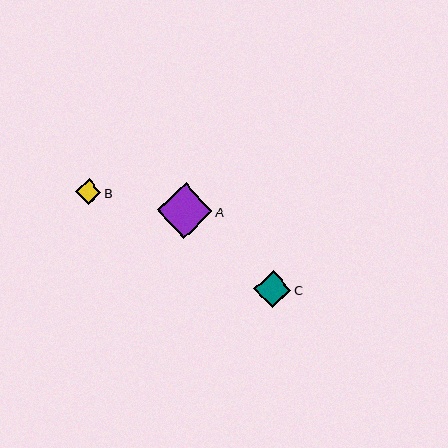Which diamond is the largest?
Diamond A is the largest with a size of approximately 56 pixels.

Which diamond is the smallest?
Diamond B is the smallest with a size of approximately 26 pixels.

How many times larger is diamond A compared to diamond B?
Diamond A is approximately 2.2 times the size of diamond B.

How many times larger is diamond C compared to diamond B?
Diamond C is approximately 1.4 times the size of diamond B.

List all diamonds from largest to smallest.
From largest to smallest: A, C, B.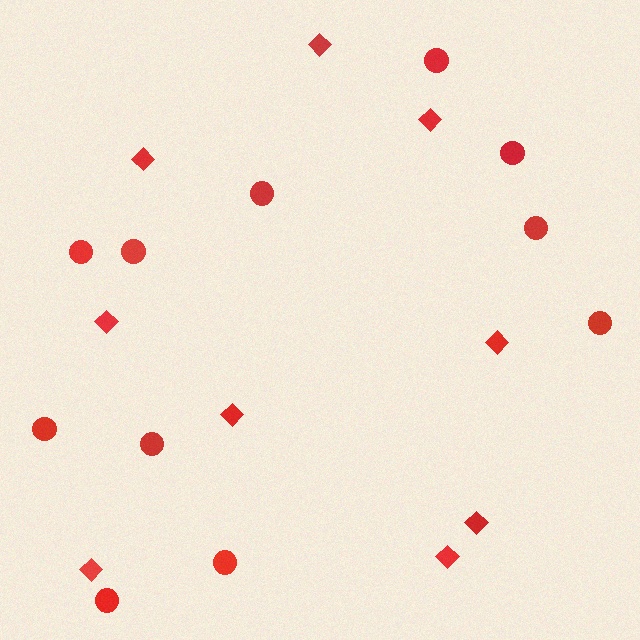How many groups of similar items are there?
There are 2 groups: one group of diamonds (9) and one group of circles (11).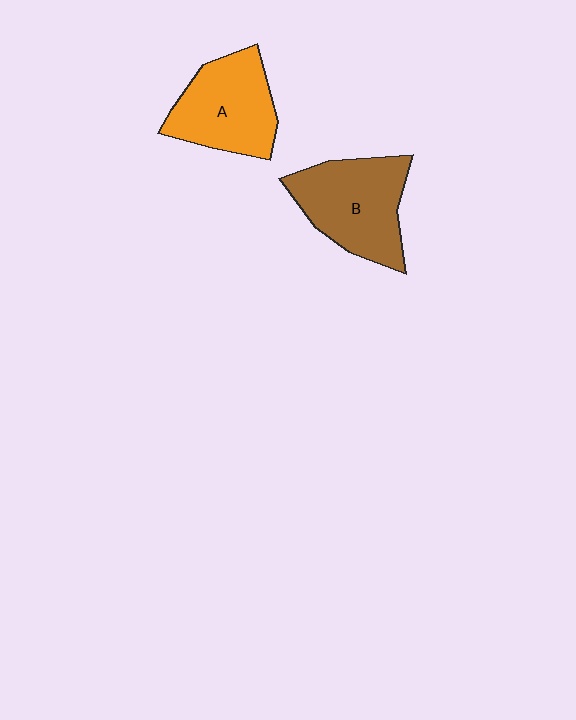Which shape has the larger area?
Shape B (brown).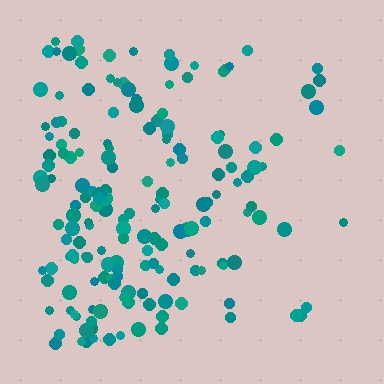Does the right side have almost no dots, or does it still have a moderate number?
Still a moderate number, just noticeably fewer than the left.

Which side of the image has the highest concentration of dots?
The left.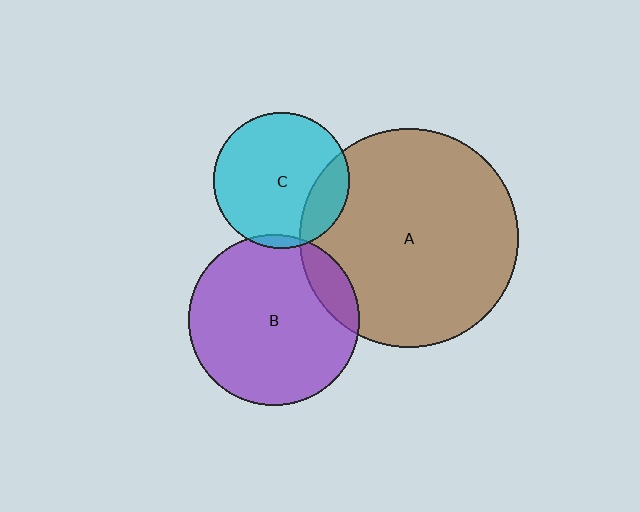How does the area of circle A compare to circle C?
Approximately 2.6 times.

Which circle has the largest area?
Circle A (brown).